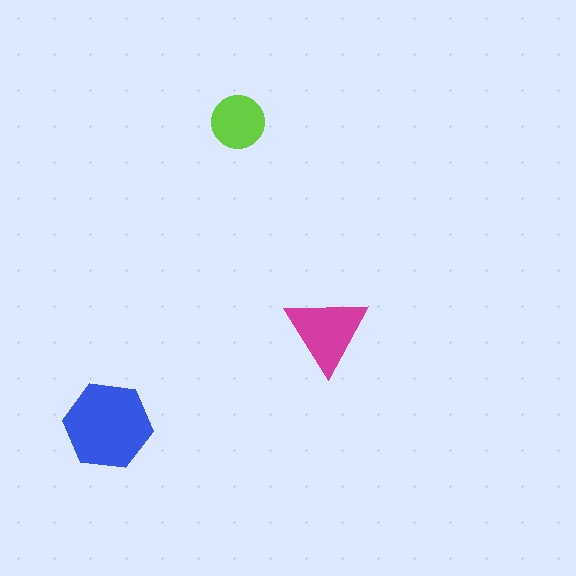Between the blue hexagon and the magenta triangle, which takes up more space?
The blue hexagon.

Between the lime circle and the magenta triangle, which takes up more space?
The magenta triangle.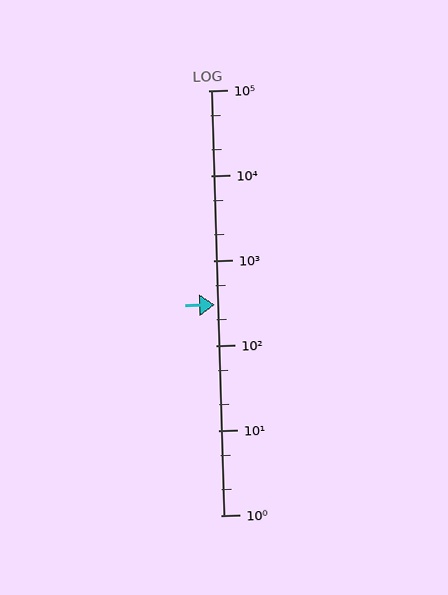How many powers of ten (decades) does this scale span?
The scale spans 5 decades, from 1 to 100000.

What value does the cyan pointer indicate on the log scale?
The pointer indicates approximately 300.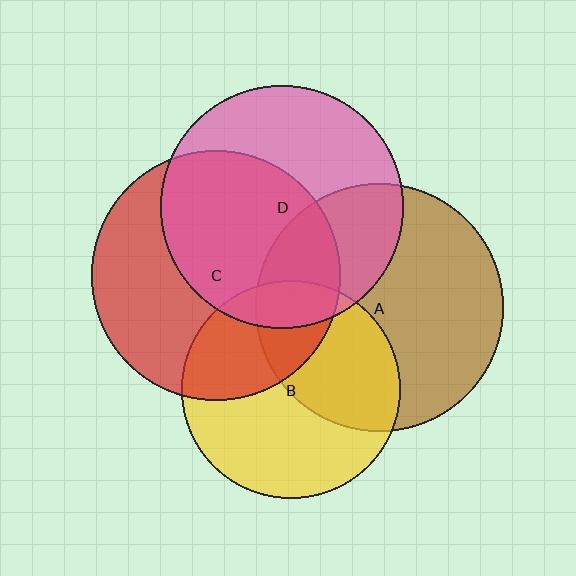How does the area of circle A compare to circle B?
Approximately 1.3 times.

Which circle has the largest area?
Circle C (red).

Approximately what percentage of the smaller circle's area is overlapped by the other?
Approximately 40%.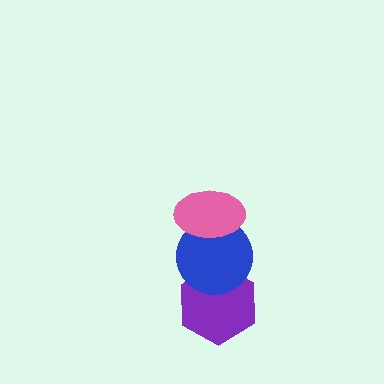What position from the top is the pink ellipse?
The pink ellipse is 1st from the top.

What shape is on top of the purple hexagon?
The blue circle is on top of the purple hexagon.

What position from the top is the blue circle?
The blue circle is 2nd from the top.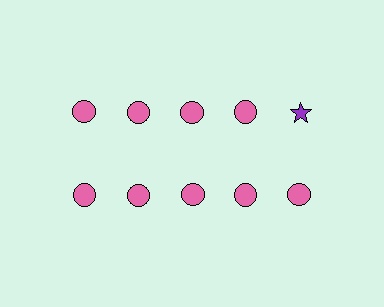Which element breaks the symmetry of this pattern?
The purple star in the top row, rightmost column breaks the symmetry. All other shapes are pink circles.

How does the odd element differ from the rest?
It differs in both color (purple instead of pink) and shape (star instead of circle).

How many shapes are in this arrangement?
There are 10 shapes arranged in a grid pattern.